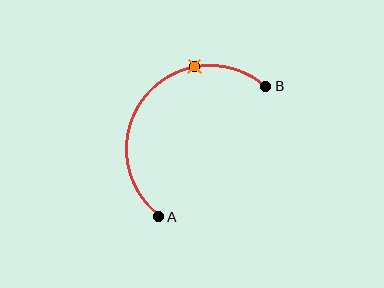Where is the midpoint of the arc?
The arc midpoint is the point on the curve farthest from the straight line joining A and B. It sits above and to the left of that line.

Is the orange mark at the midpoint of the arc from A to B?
No. The orange mark lies on the arc but is closer to endpoint B. The arc midpoint would be at the point on the curve equidistant along the arc from both A and B.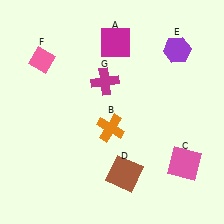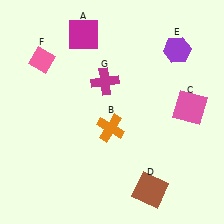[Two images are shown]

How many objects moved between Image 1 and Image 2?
3 objects moved between the two images.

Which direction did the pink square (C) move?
The pink square (C) moved up.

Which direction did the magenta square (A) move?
The magenta square (A) moved left.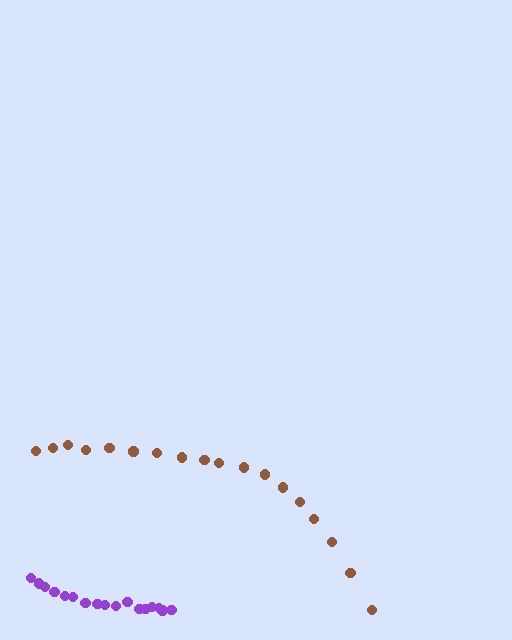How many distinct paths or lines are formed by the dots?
There are 2 distinct paths.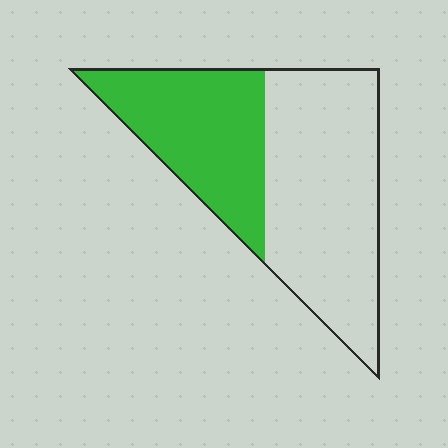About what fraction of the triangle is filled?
About two fifths (2/5).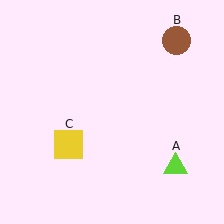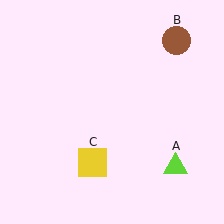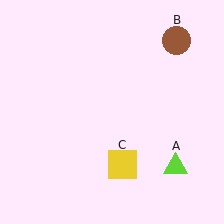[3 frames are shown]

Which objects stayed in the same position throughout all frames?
Lime triangle (object A) and brown circle (object B) remained stationary.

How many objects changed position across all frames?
1 object changed position: yellow square (object C).